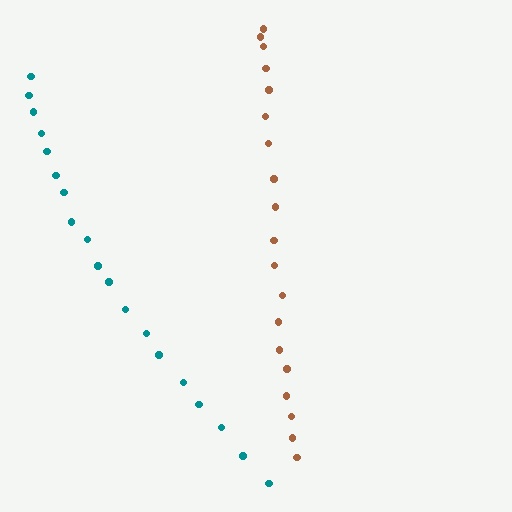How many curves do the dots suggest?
There are 2 distinct paths.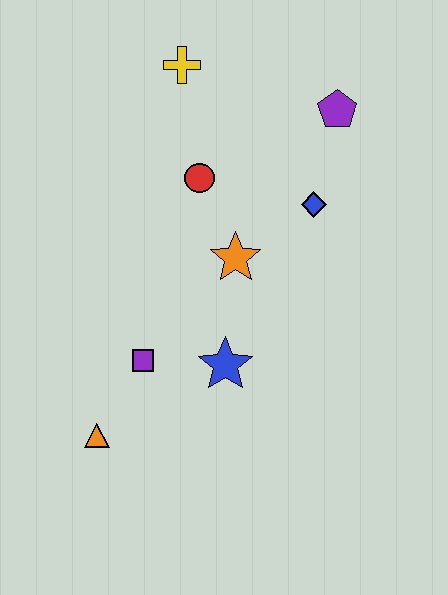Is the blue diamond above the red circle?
No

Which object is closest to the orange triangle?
The purple square is closest to the orange triangle.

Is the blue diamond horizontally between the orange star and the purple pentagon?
Yes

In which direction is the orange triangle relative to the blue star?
The orange triangle is to the left of the blue star.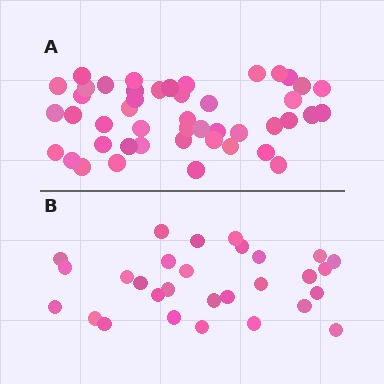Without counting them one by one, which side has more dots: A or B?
Region A (the top region) has more dots.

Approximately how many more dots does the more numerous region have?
Region A has approximately 15 more dots than region B.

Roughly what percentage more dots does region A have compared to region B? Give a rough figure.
About 60% more.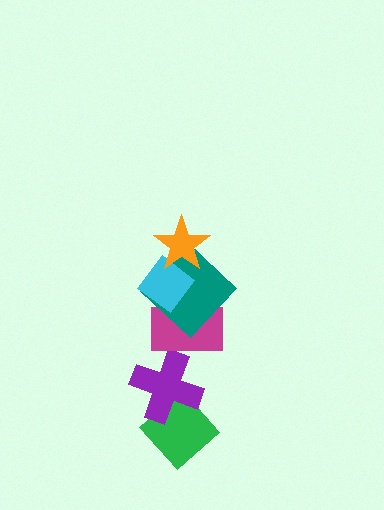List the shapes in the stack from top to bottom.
From top to bottom: the orange star, the cyan diamond, the teal diamond, the magenta rectangle, the purple cross, the green diamond.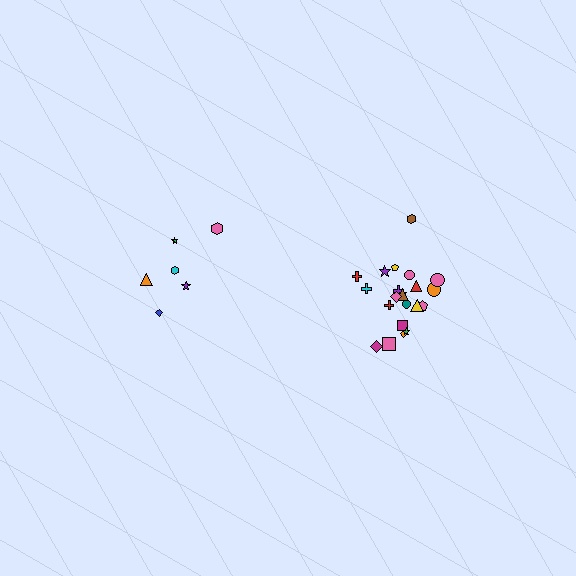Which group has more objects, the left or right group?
The right group.